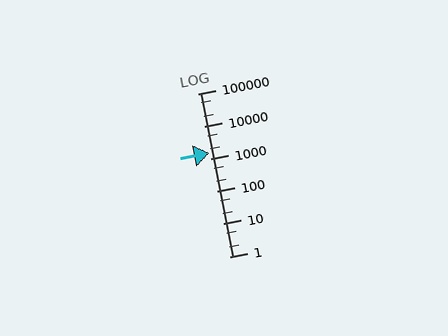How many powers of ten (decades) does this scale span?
The scale spans 5 decades, from 1 to 100000.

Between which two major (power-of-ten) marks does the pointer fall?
The pointer is between 1000 and 10000.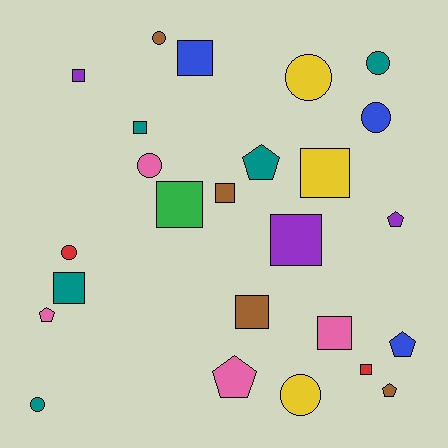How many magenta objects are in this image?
There are no magenta objects.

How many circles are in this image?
There are 8 circles.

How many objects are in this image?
There are 25 objects.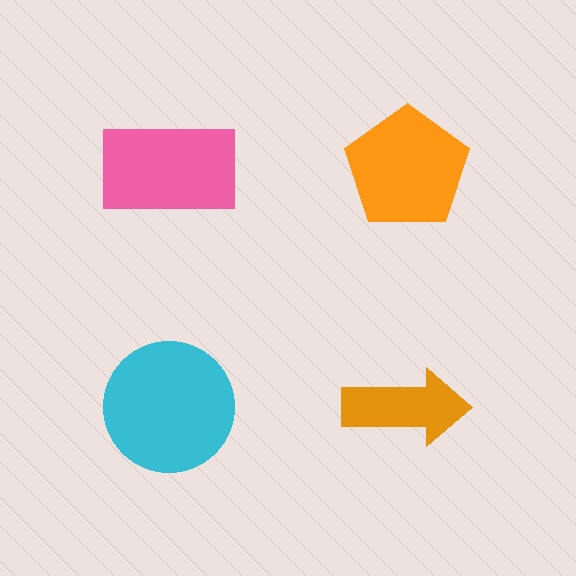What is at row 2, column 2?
An orange arrow.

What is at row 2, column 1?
A cyan circle.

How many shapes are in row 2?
2 shapes.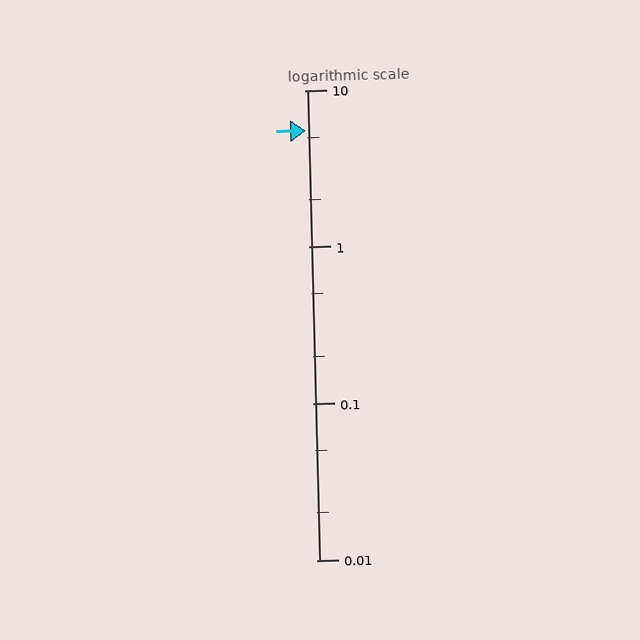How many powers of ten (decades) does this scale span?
The scale spans 3 decades, from 0.01 to 10.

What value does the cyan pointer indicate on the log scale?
The pointer indicates approximately 5.5.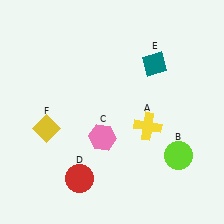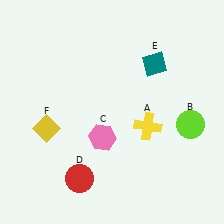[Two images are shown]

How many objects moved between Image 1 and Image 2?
1 object moved between the two images.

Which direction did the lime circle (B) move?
The lime circle (B) moved up.